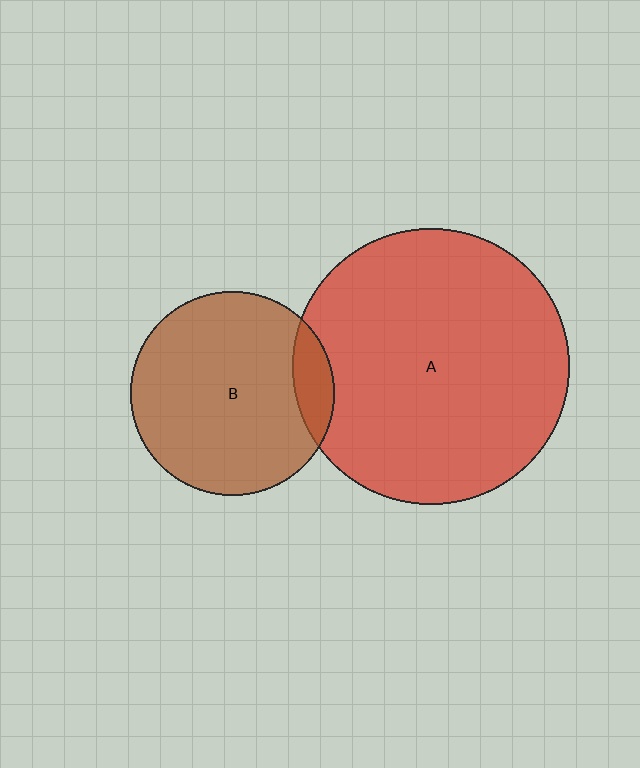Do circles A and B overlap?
Yes.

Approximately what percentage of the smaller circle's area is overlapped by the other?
Approximately 10%.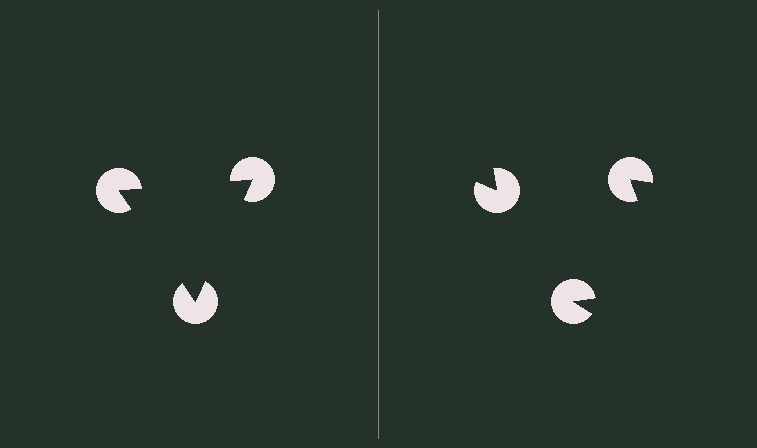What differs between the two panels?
The pac-man discs are positioned identically on both sides; only the wedge orientations differ. On the left they align to a triangle; on the right they are misaligned.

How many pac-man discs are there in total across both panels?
6 — 3 on each side.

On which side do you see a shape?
An illusory triangle appears on the left side. On the right side the wedge cuts are rotated, so no coherent shape forms.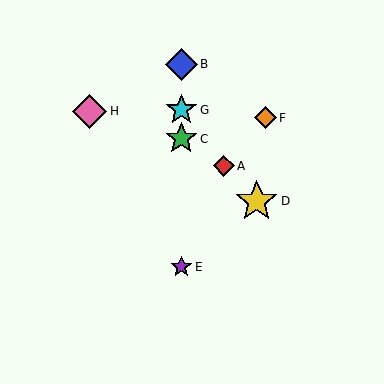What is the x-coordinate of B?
Object B is at x≈181.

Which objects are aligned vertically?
Objects B, C, E, G are aligned vertically.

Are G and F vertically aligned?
No, G is at x≈181 and F is at x≈266.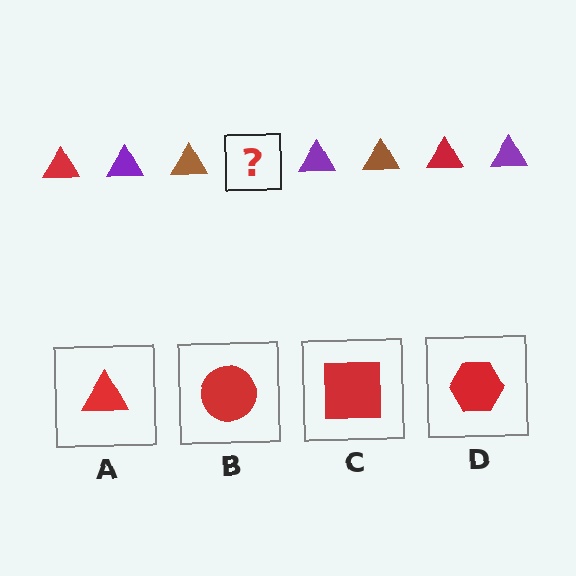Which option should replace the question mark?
Option A.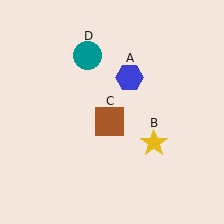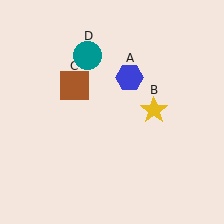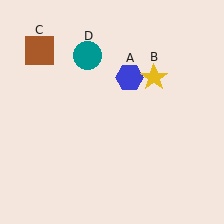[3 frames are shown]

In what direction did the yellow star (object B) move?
The yellow star (object B) moved up.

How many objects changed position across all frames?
2 objects changed position: yellow star (object B), brown square (object C).